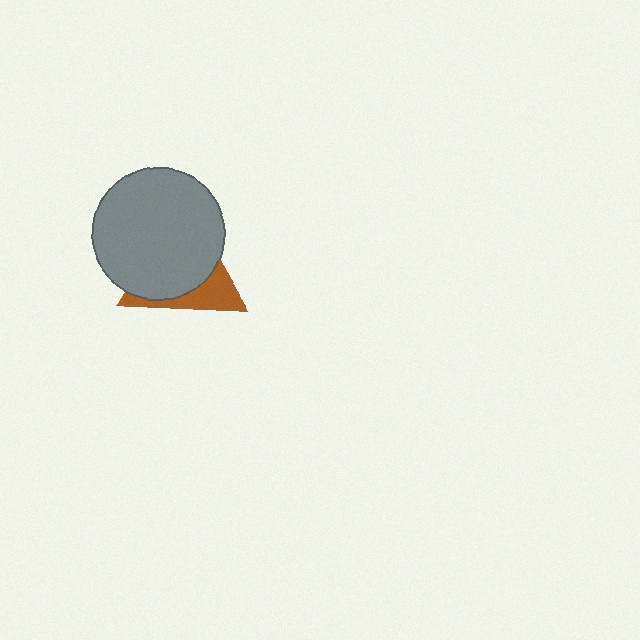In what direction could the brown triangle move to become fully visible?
The brown triangle could move toward the lower-right. That would shift it out from behind the gray circle entirely.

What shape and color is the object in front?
The object in front is a gray circle.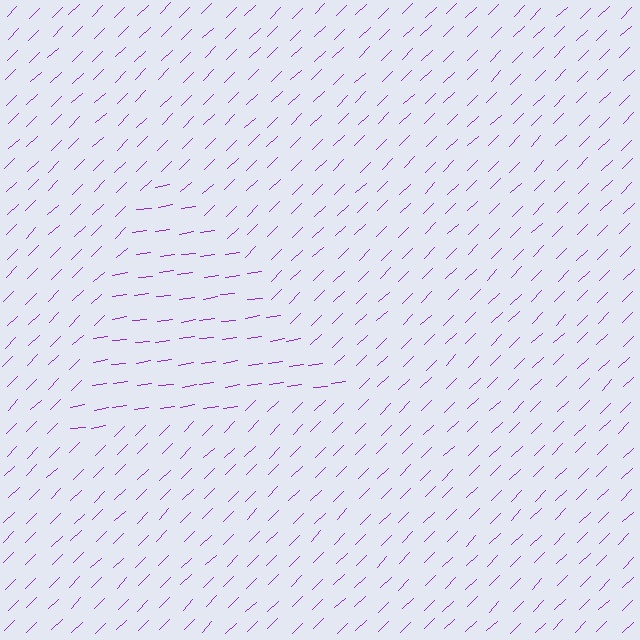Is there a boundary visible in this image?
Yes, there is a texture boundary formed by a change in line orientation.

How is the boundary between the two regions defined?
The boundary is defined purely by a change in line orientation (approximately 36 degrees difference). All lines are the same color and thickness.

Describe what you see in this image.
The image is filled with small purple line segments. A triangle region in the image has lines oriented differently from the surrounding lines, creating a visible texture boundary.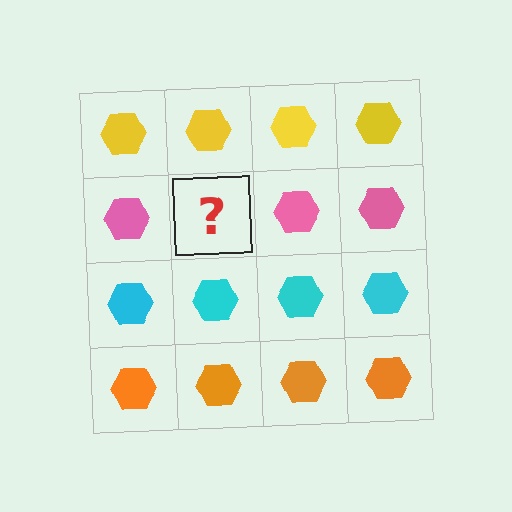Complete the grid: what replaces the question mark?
The question mark should be replaced with a pink hexagon.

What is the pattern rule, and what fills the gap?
The rule is that each row has a consistent color. The gap should be filled with a pink hexagon.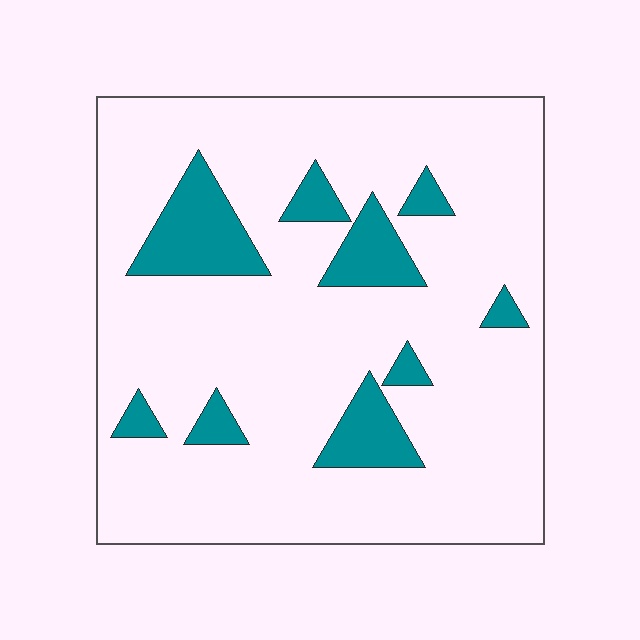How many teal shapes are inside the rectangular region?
9.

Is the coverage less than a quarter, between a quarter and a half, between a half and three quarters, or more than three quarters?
Less than a quarter.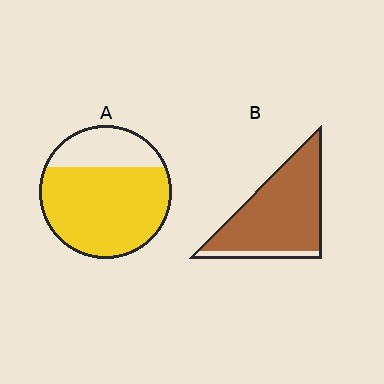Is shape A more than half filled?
Yes.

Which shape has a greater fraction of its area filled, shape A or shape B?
Shape B.